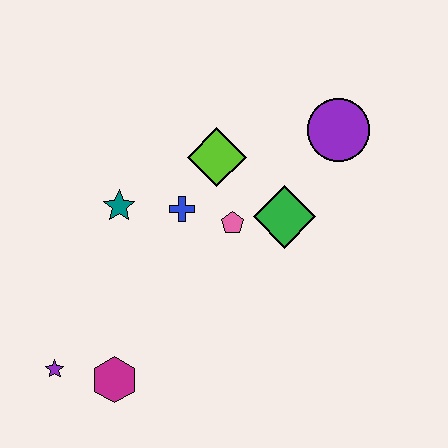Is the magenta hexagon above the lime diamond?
No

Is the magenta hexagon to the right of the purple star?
Yes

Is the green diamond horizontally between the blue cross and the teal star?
No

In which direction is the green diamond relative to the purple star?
The green diamond is to the right of the purple star.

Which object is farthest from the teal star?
The purple circle is farthest from the teal star.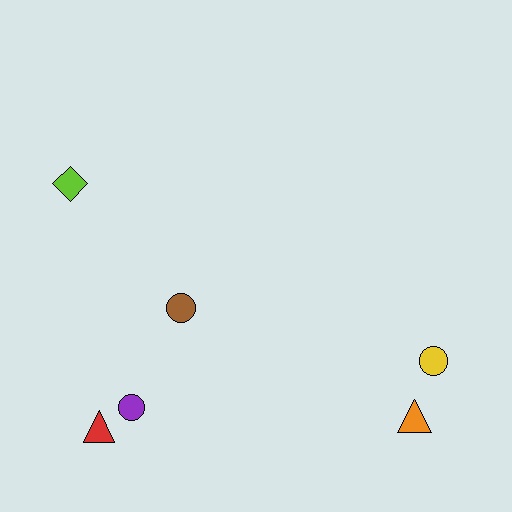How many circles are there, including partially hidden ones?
There are 3 circles.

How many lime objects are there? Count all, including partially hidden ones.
There is 1 lime object.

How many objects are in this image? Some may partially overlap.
There are 6 objects.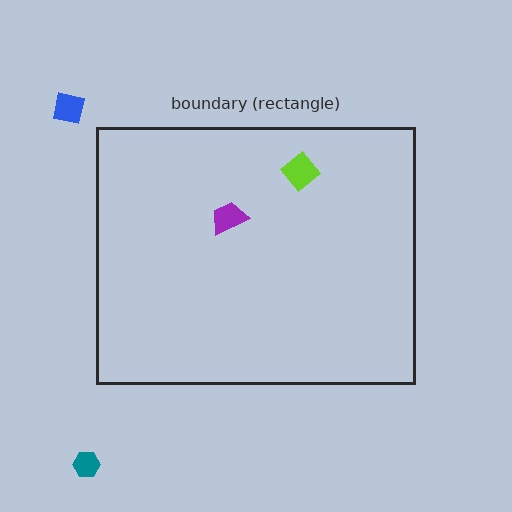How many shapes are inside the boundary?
2 inside, 2 outside.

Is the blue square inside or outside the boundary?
Outside.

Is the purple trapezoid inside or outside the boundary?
Inside.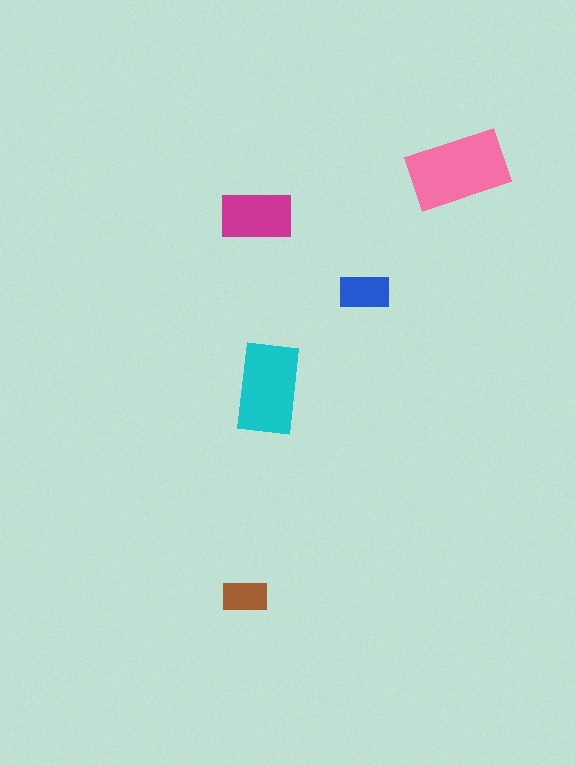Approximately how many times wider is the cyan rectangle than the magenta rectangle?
About 1.5 times wider.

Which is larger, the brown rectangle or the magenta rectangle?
The magenta one.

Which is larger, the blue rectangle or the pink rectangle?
The pink one.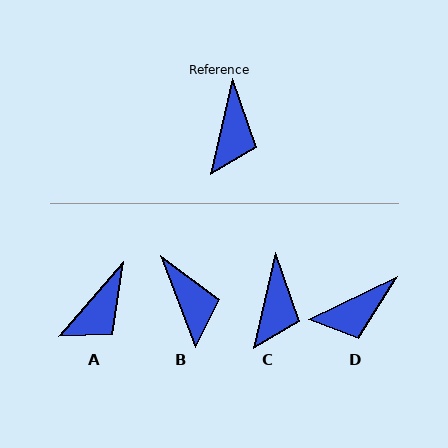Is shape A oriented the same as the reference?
No, it is off by about 28 degrees.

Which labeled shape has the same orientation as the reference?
C.